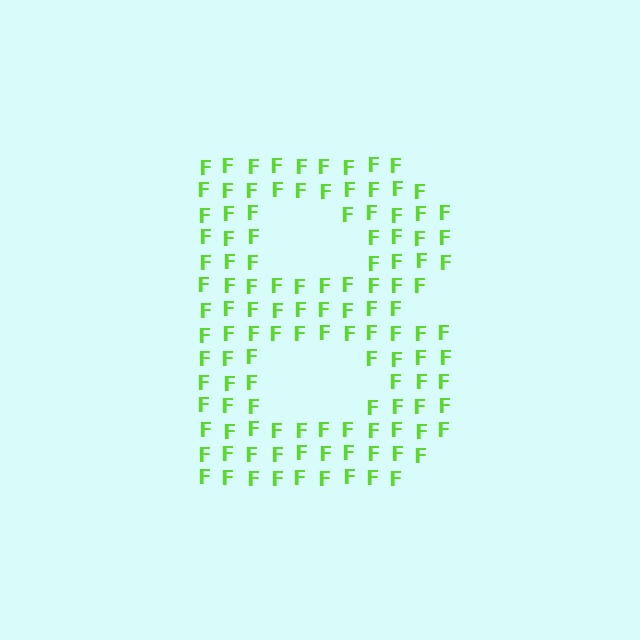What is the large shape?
The large shape is the letter B.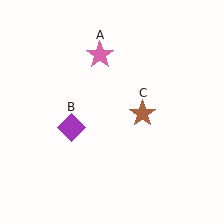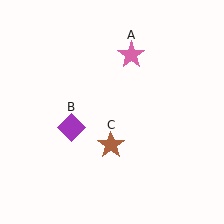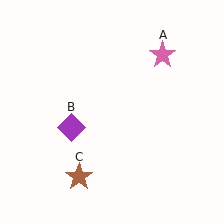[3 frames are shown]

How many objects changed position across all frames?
2 objects changed position: pink star (object A), brown star (object C).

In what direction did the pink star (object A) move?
The pink star (object A) moved right.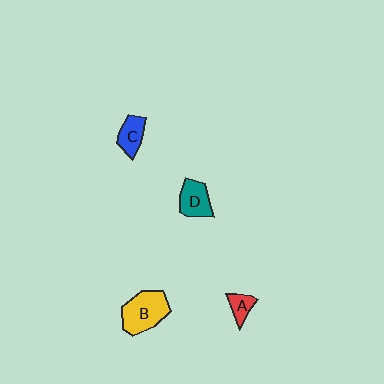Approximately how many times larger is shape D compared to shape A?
Approximately 1.7 times.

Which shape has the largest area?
Shape B (yellow).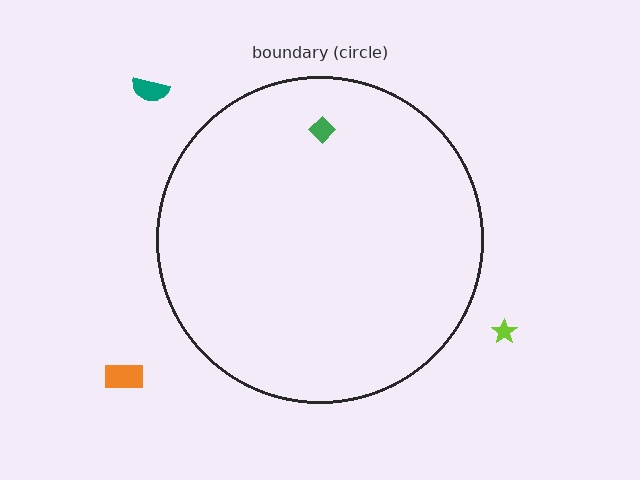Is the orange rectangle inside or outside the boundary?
Outside.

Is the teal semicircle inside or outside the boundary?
Outside.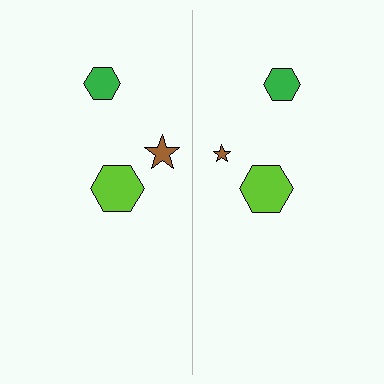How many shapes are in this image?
There are 6 shapes in this image.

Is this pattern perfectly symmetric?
No, the pattern is not perfectly symmetric. The brown star on the right side has a different size than its mirror counterpart.